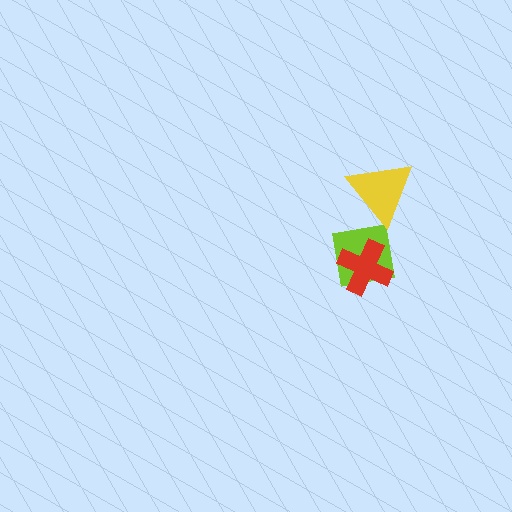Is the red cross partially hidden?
No, no other shape covers it.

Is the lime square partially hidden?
Yes, it is partially covered by another shape.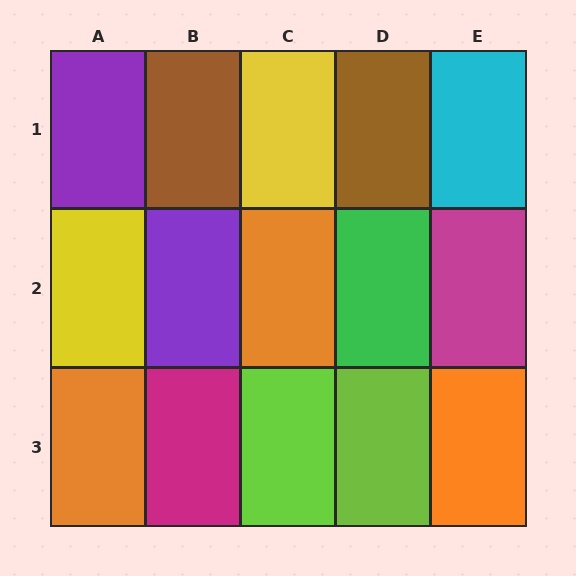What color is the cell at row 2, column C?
Orange.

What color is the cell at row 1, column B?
Brown.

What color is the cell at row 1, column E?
Cyan.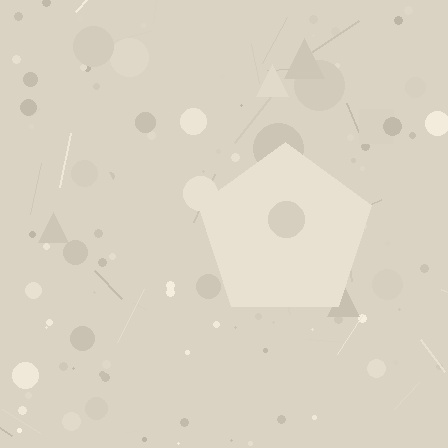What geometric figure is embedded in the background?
A pentagon is embedded in the background.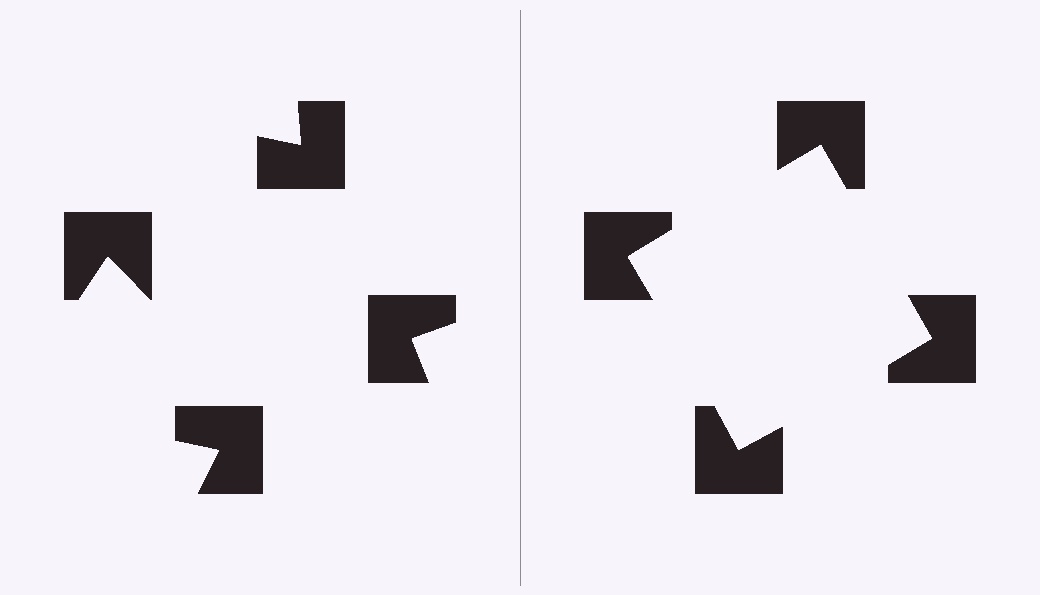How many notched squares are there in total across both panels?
8 — 4 on each side.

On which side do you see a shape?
An illusory square appears on the right side. On the left side the wedge cuts are rotated, so no coherent shape forms.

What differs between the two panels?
The notched squares are positioned identically on both sides; only the wedge orientations differ. On the right they align to a square; on the left they are misaligned.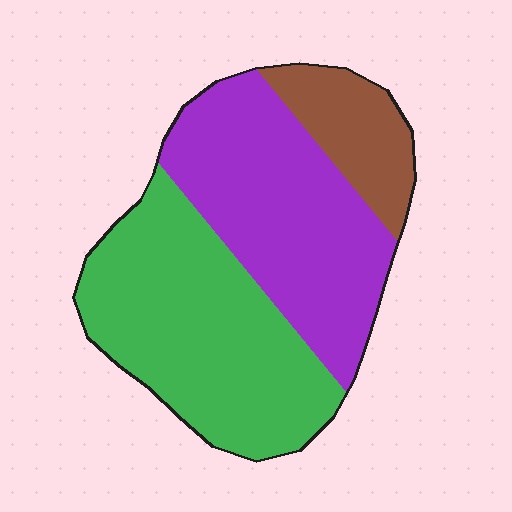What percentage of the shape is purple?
Purple covers about 40% of the shape.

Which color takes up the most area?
Green, at roughly 45%.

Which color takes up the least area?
Brown, at roughly 15%.